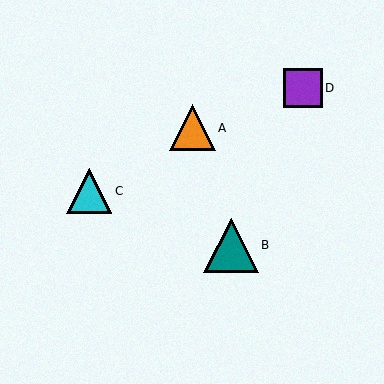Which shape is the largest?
The teal triangle (labeled B) is the largest.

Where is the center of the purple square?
The center of the purple square is at (303, 88).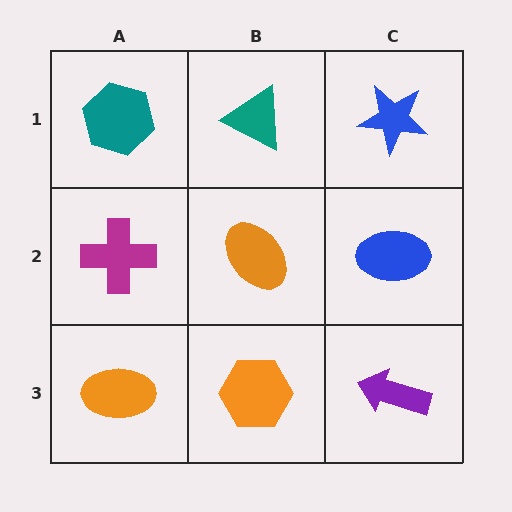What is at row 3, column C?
A purple arrow.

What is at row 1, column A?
A teal hexagon.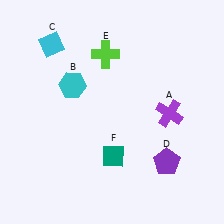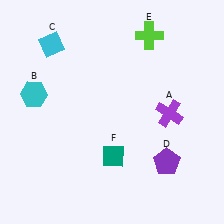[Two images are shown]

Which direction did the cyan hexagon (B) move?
The cyan hexagon (B) moved left.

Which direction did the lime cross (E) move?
The lime cross (E) moved right.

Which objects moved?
The objects that moved are: the cyan hexagon (B), the lime cross (E).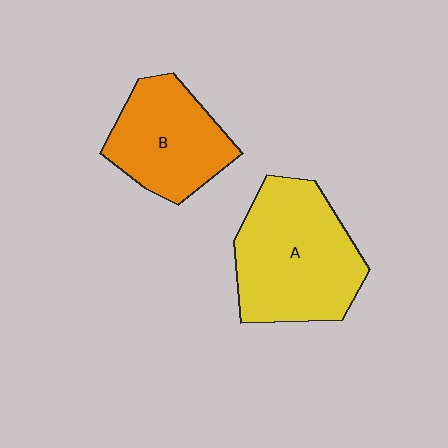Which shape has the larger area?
Shape A (yellow).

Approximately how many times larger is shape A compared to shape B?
Approximately 1.4 times.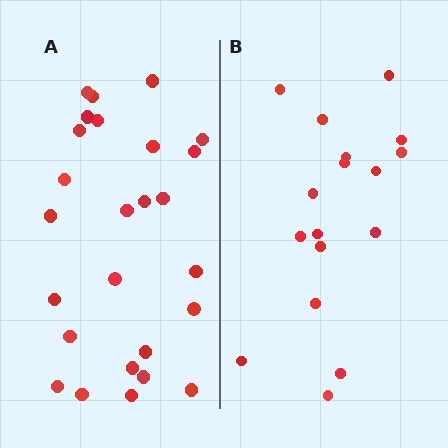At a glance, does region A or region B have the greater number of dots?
Region A (the left region) has more dots.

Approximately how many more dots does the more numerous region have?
Region A has roughly 8 or so more dots than region B.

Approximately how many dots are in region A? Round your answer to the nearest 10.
About 30 dots. (The exact count is 26, which rounds to 30.)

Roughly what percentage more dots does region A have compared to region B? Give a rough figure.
About 55% more.